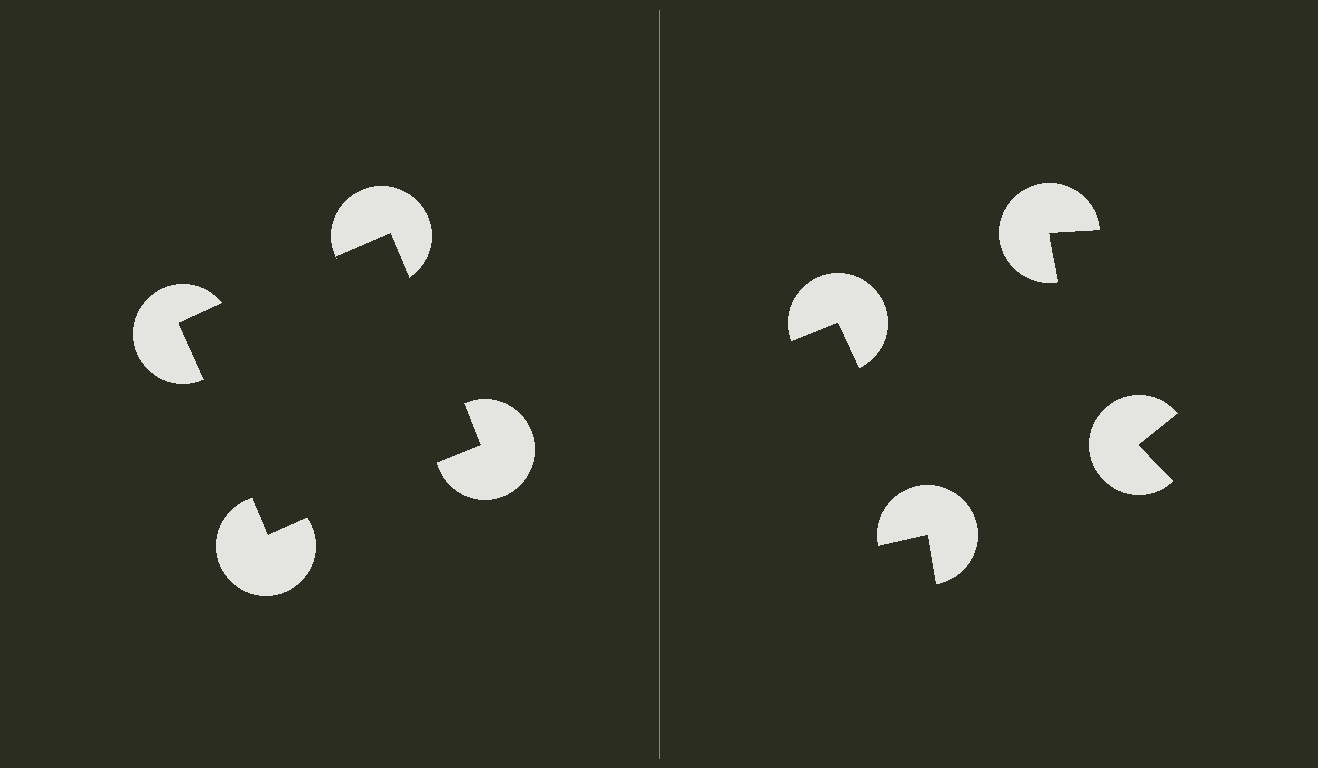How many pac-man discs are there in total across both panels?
8 — 4 on each side.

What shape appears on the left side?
An illusory square.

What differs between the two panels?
The pac-man discs are positioned identically on both sides; only the wedge orientations differ. On the left they align to a square; on the right they are misaligned.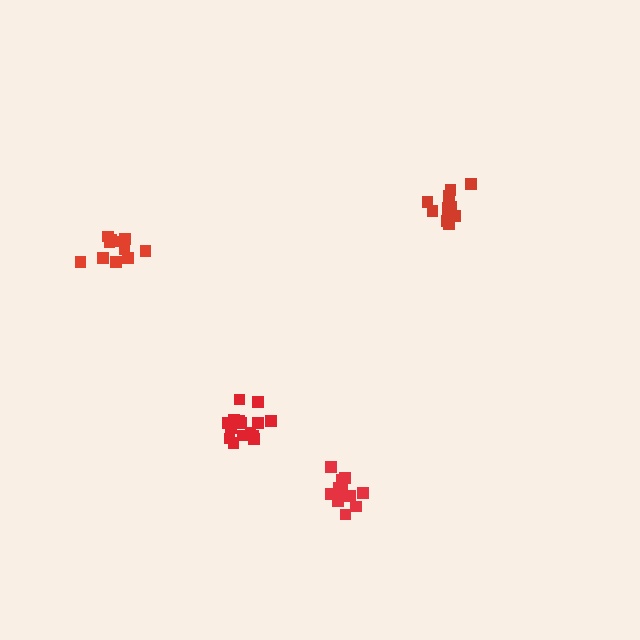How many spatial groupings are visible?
There are 4 spatial groupings.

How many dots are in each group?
Group 1: 12 dots, Group 2: 12 dots, Group 3: 16 dots, Group 4: 11 dots (51 total).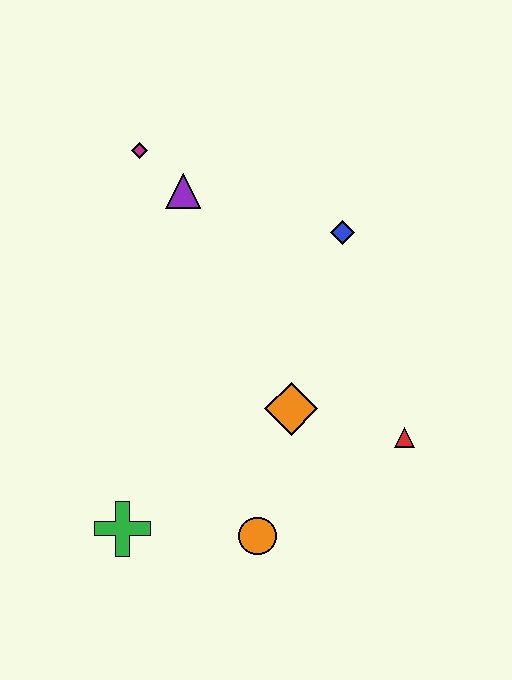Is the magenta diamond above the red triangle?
Yes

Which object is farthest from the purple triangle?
The orange circle is farthest from the purple triangle.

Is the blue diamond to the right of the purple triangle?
Yes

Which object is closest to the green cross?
The orange circle is closest to the green cross.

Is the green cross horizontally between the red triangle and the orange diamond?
No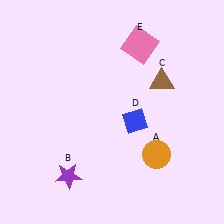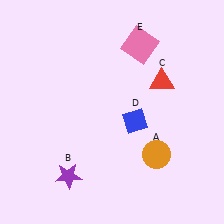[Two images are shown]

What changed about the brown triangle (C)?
In Image 1, C is brown. In Image 2, it changed to red.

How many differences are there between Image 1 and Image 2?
There is 1 difference between the two images.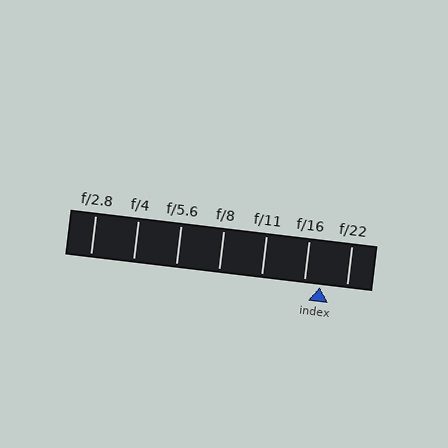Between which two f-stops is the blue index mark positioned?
The index mark is between f/16 and f/22.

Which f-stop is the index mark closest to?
The index mark is closest to f/16.